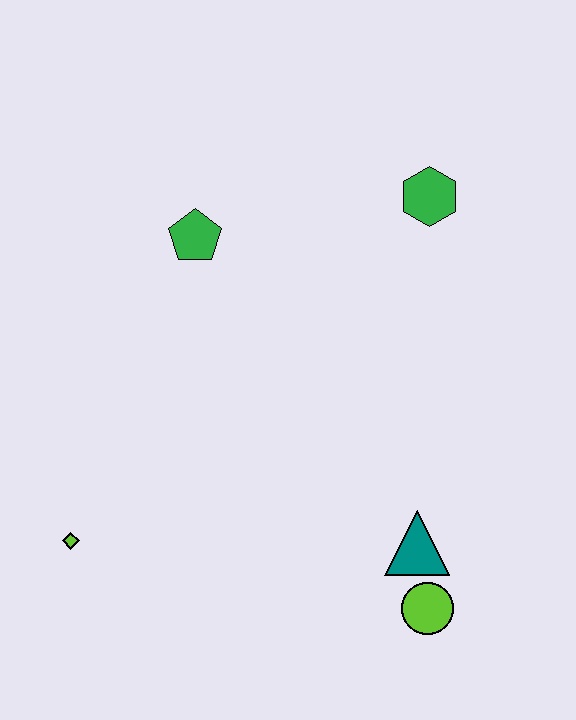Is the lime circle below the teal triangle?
Yes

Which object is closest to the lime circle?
The teal triangle is closest to the lime circle.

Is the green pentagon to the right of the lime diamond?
Yes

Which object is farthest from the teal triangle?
The green pentagon is farthest from the teal triangle.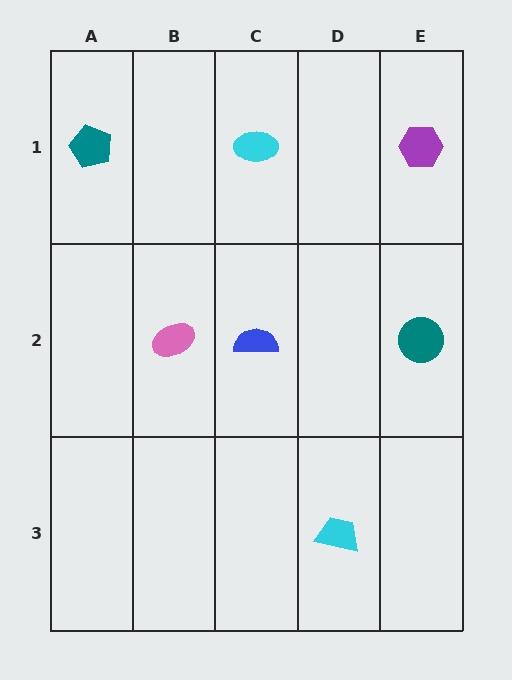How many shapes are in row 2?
3 shapes.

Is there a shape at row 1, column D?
No, that cell is empty.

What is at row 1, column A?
A teal pentagon.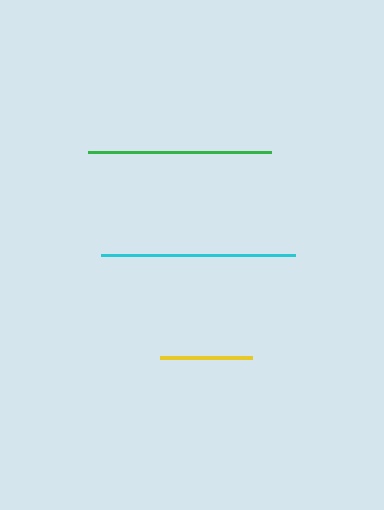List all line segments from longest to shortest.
From longest to shortest: cyan, green, yellow.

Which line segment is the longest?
The cyan line is the longest at approximately 194 pixels.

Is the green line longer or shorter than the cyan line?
The cyan line is longer than the green line.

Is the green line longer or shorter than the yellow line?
The green line is longer than the yellow line.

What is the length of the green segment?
The green segment is approximately 183 pixels long.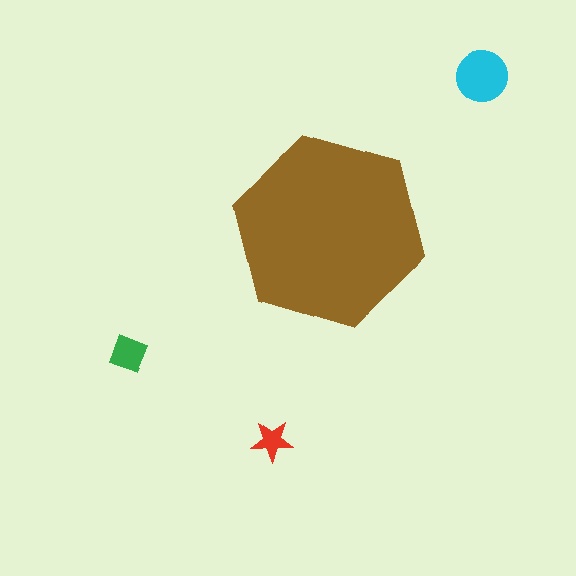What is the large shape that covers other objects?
A brown hexagon.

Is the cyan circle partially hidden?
No, the cyan circle is fully visible.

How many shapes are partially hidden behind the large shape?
0 shapes are partially hidden.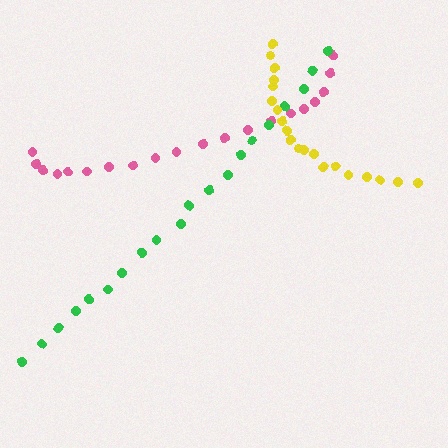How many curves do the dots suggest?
There are 3 distinct paths.